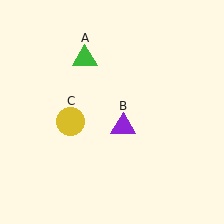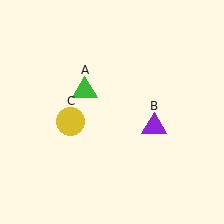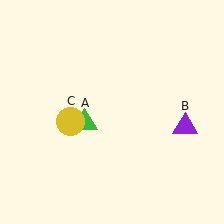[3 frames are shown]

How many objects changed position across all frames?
2 objects changed position: green triangle (object A), purple triangle (object B).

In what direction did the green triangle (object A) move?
The green triangle (object A) moved down.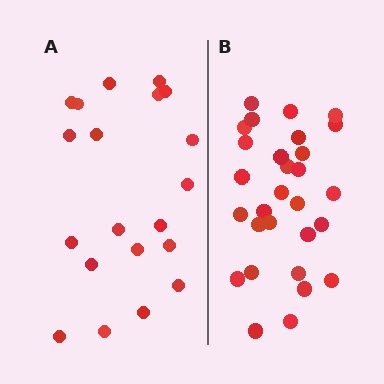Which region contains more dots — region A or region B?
Region B (the right region) has more dots.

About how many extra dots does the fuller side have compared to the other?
Region B has roughly 8 or so more dots than region A.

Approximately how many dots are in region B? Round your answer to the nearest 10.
About 30 dots. (The exact count is 29, which rounds to 30.)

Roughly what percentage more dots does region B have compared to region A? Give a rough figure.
About 45% more.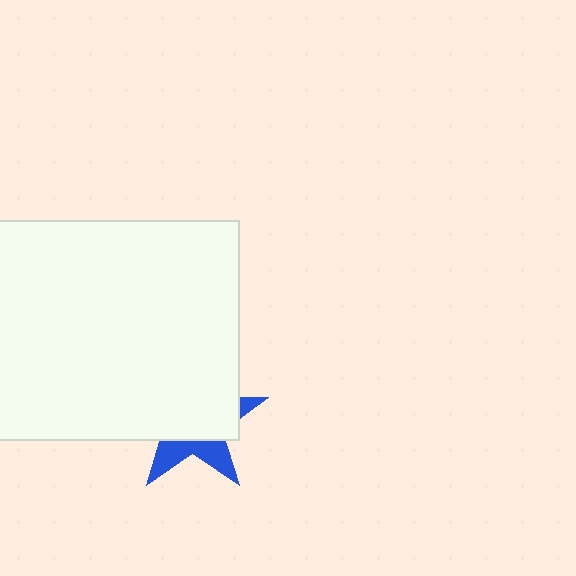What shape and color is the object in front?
The object in front is a white rectangle.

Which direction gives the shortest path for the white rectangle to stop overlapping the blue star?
Moving up gives the shortest separation.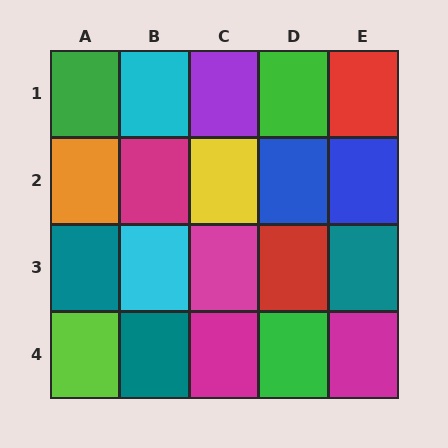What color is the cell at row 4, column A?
Lime.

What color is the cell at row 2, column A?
Orange.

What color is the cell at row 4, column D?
Green.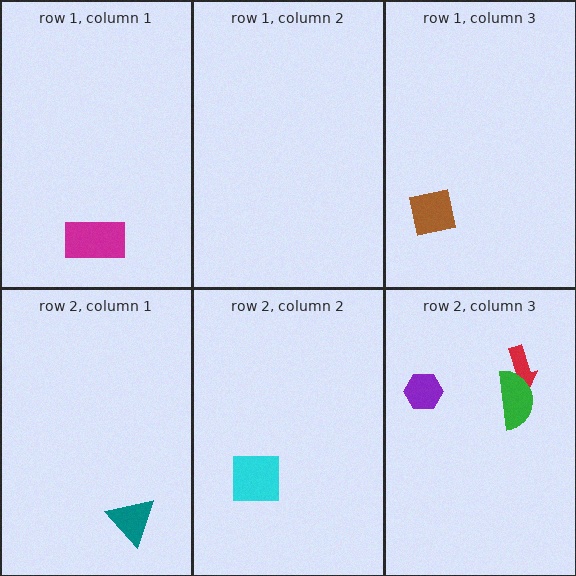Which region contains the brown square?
The row 1, column 3 region.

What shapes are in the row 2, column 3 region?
The red arrow, the purple hexagon, the green semicircle.